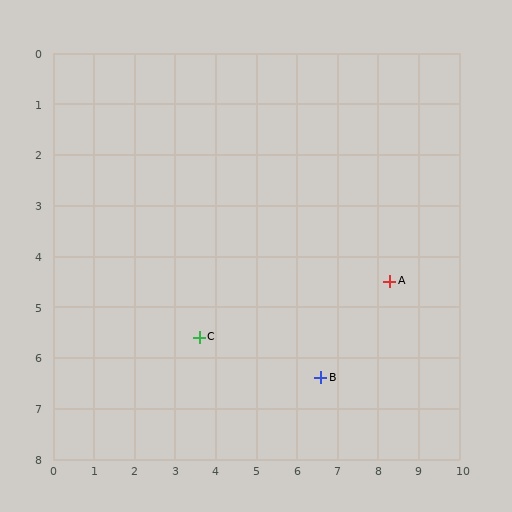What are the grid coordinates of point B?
Point B is at approximately (6.6, 6.4).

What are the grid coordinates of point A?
Point A is at approximately (8.3, 4.5).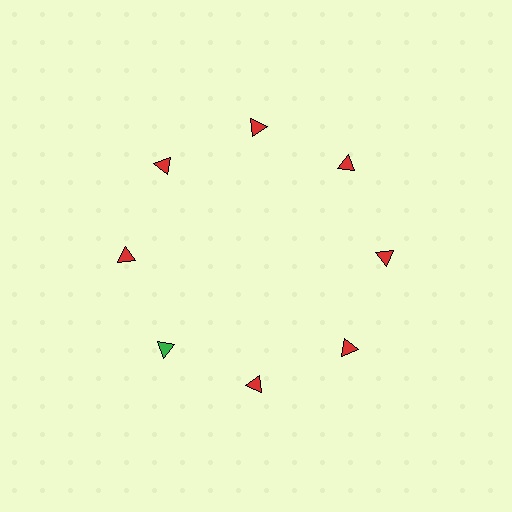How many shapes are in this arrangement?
There are 8 shapes arranged in a ring pattern.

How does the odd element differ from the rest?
It has a different color: green instead of red.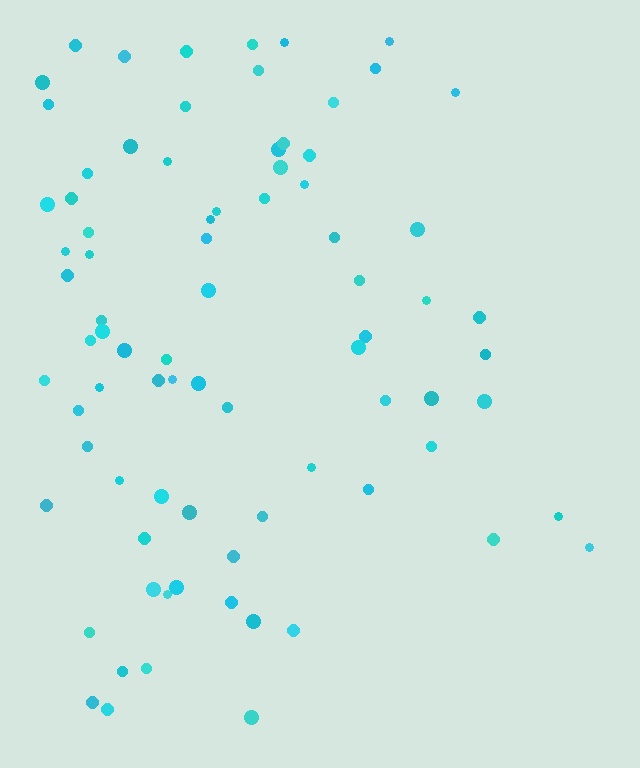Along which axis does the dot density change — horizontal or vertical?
Horizontal.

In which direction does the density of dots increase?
From right to left, with the left side densest.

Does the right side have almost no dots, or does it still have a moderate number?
Still a moderate number, just noticeably fewer than the left.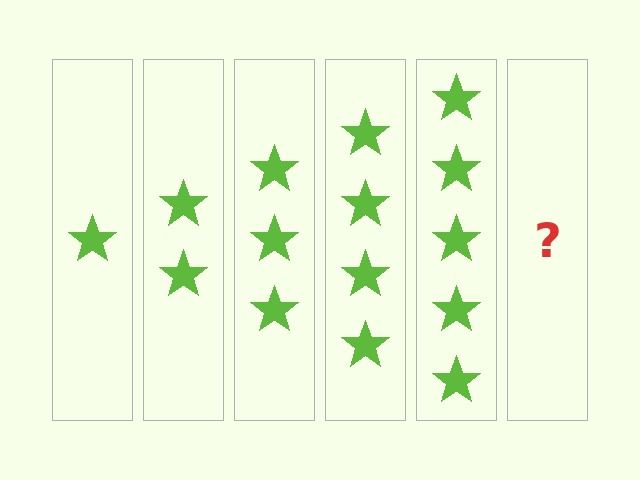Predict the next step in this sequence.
The next step is 6 stars.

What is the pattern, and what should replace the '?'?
The pattern is that each step adds one more star. The '?' should be 6 stars.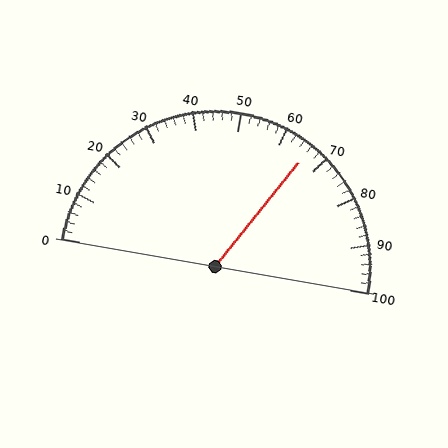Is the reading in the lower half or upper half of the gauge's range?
The reading is in the upper half of the range (0 to 100).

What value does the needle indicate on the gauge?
The needle indicates approximately 66.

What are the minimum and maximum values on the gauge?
The gauge ranges from 0 to 100.